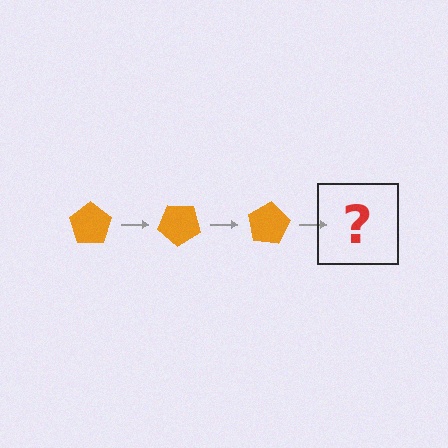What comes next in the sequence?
The next element should be an orange pentagon rotated 120 degrees.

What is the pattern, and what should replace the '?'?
The pattern is that the pentagon rotates 40 degrees each step. The '?' should be an orange pentagon rotated 120 degrees.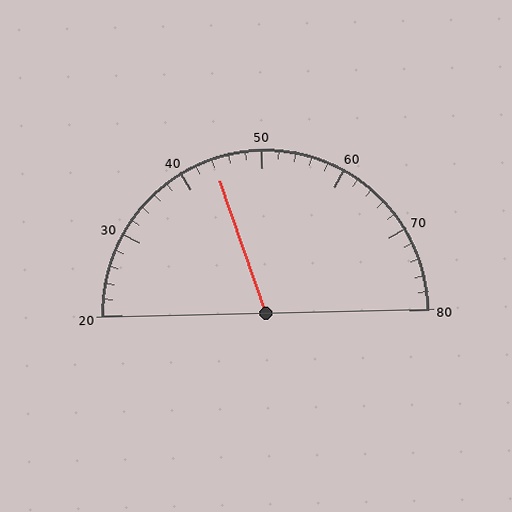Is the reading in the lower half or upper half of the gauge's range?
The reading is in the lower half of the range (20 to 80).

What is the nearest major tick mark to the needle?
The nearest major tick mark is 40.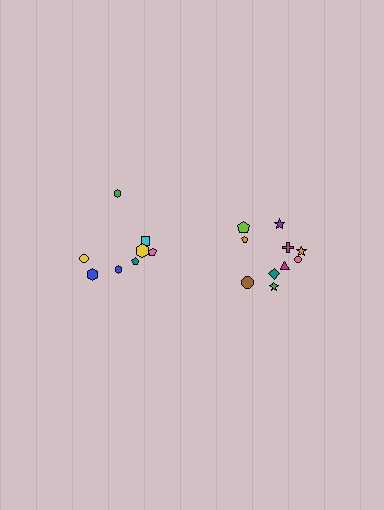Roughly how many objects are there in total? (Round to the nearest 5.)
Roughly 20 objects in total.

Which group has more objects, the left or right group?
The right group.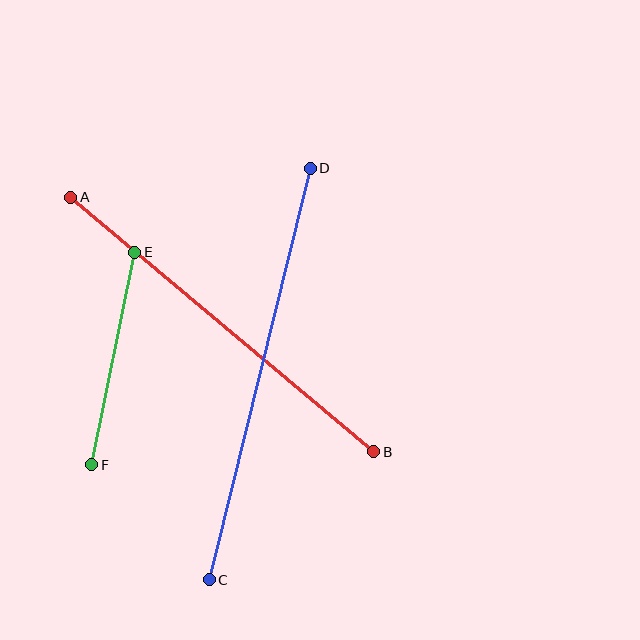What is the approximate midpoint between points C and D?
The midpoint is at approximately (260, 374) pixels.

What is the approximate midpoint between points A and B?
The midpoint is at approximately (222, 324) pixels.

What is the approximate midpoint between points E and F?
The midpoint is at approximately (113, 359) pixels.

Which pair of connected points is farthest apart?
Points C and D are farthest apart.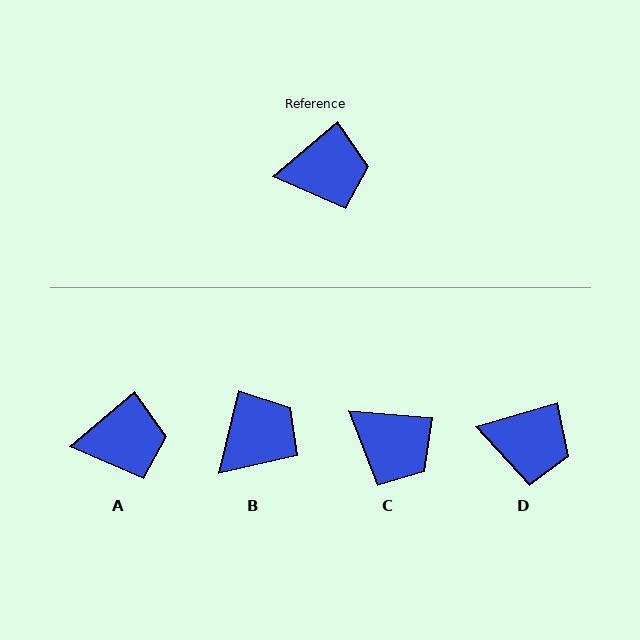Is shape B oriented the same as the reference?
No, it is off by about 37 degrees.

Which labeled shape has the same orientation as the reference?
A.